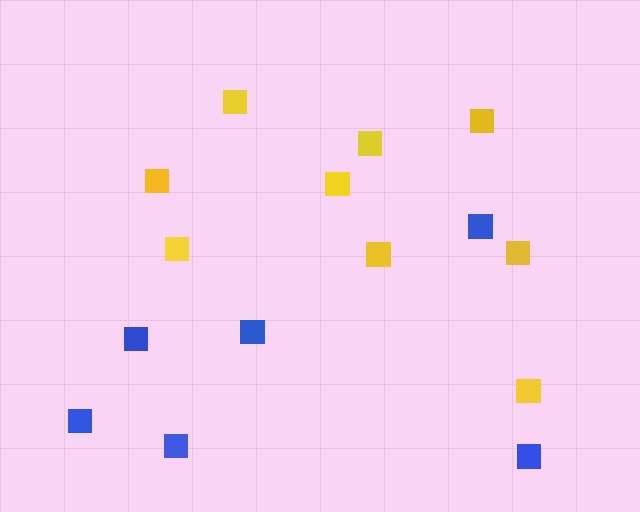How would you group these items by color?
There are 2 groups: one group of blue squares (6) and one group of yellow squares (9).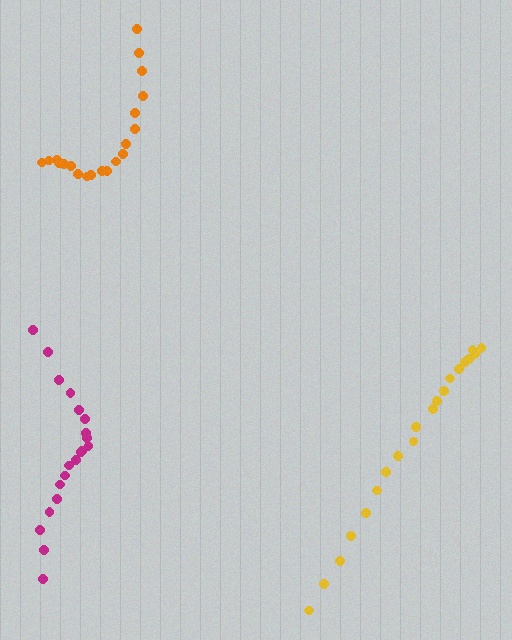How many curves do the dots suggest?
There are 3 distinct paths.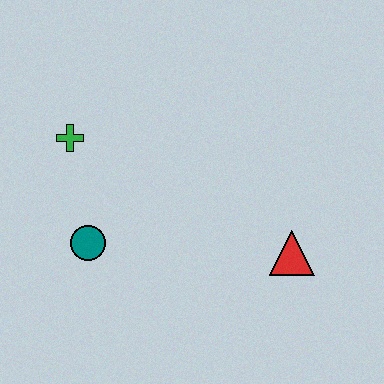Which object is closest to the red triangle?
The teal circle is closest to the red triangle.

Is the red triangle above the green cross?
No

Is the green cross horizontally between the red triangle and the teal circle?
No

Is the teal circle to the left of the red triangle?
Yes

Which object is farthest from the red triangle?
The green cross is farthest from the red triangle.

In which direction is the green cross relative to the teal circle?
The green cross is above the teal circle.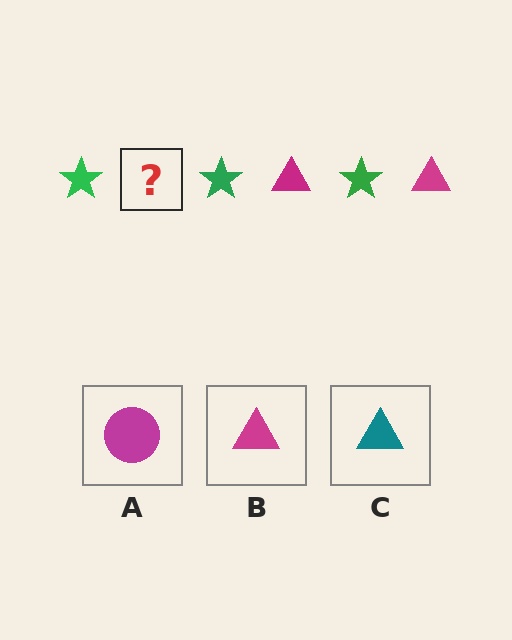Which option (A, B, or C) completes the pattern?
B.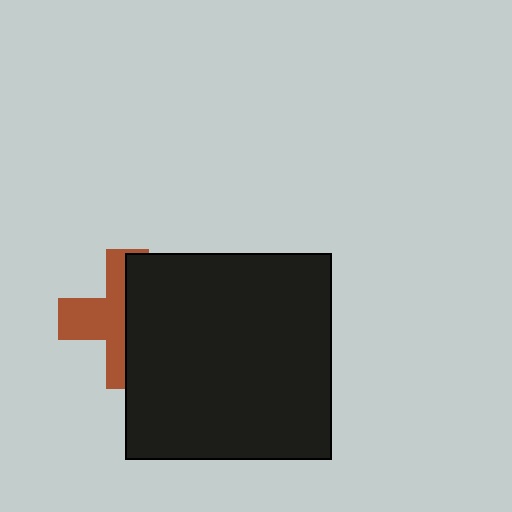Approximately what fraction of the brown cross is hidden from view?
Roughly 52% of the brown cross is hidden behind the black square.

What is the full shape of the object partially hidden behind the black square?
The partially hidden object is a brown cross.